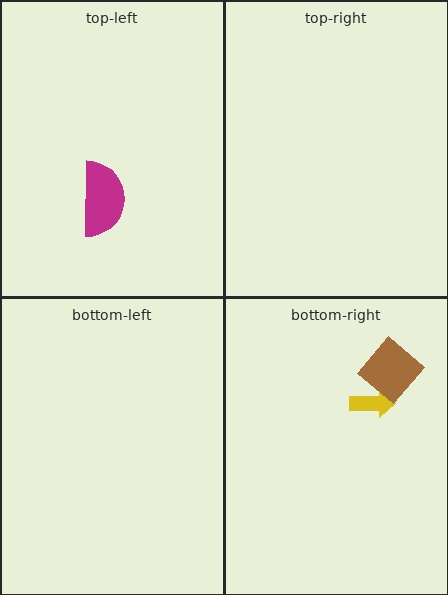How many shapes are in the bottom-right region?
2.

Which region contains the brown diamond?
The bottom-right region.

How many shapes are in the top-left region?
1.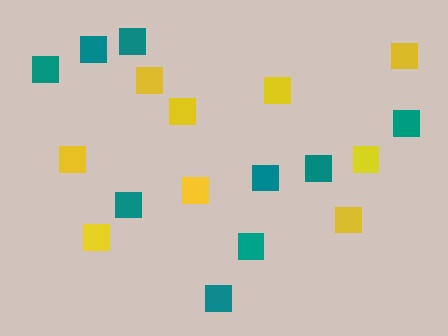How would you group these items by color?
There are 2 groups: one group of yellow squares (9) and one group of teal squares (9).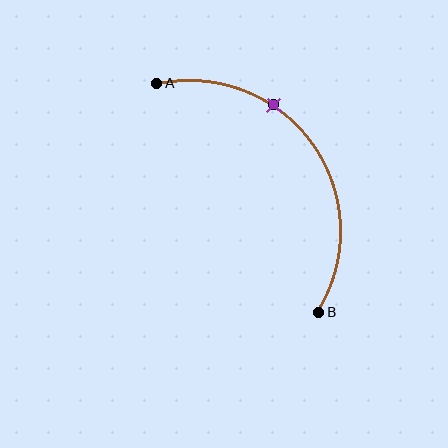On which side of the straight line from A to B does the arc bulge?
The arc bulges above and to the right of the straight line connecting A and B.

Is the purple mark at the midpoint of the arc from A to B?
No. The purple mark lies on the arc but is closer to endpoint A. The arc midpoint would be at the point on the curve equidistant along the arc from both A and B.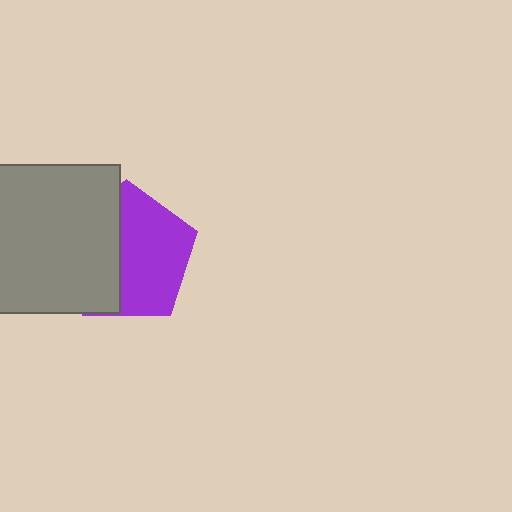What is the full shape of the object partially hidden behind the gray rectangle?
The partially hidden object is a purple pentagon.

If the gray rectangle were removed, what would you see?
You would see the complete purple pentagon.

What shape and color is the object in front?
The object in front is a gray rectangle.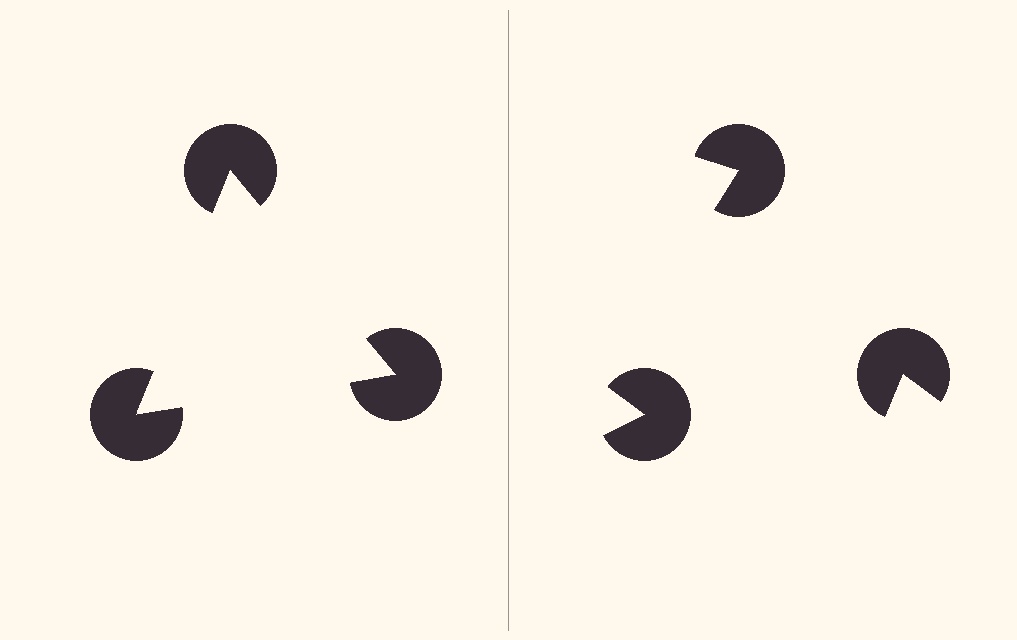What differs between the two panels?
The pac-man discs are positioned identically on both sides; only the wedge orientations differ. On the left they align to a triangle; on the right they are misaligned.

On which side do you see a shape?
An illusory triangle appears on the left side. On the right side the wedge cuts are rotated, so no coherent shape forms.